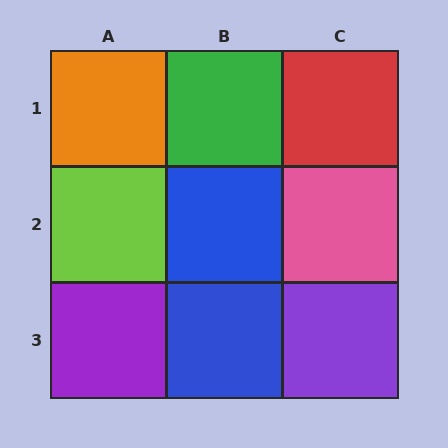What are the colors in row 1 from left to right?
Orange, green, red.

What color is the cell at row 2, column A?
Lime.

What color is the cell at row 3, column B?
Blue.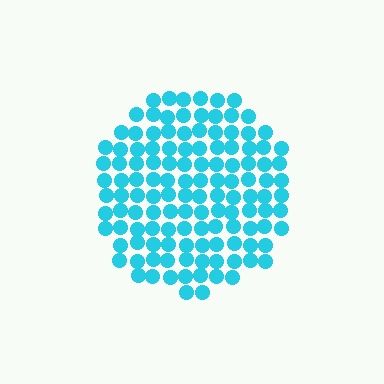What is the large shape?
The large shape is a circle.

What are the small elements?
The small elements are circles.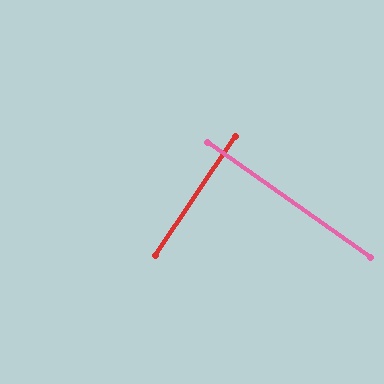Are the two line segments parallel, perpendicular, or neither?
Perpendicular — they meet at approximately 89°.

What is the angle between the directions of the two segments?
Approximately 89 degrees.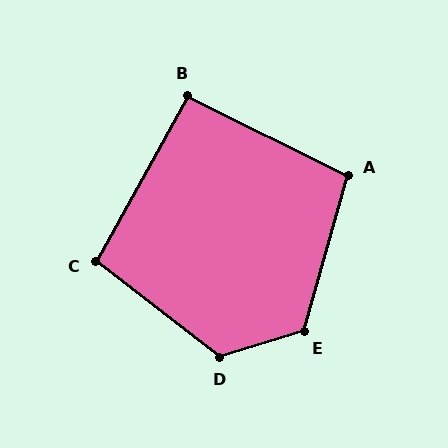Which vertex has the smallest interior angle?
B, at approximately 93 degrees.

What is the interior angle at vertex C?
Approximately 99 degrees (obtuse).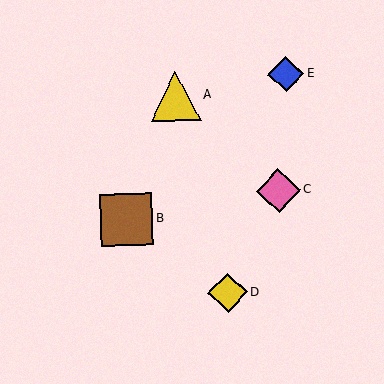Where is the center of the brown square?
The center of the brown square is at (127, 219).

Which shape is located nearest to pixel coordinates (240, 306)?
The yellow diamond (labeled D) at (228, 293) is nearest to that location.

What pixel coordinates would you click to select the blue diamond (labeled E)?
Click at (286, 74) to select the blue diamond E.